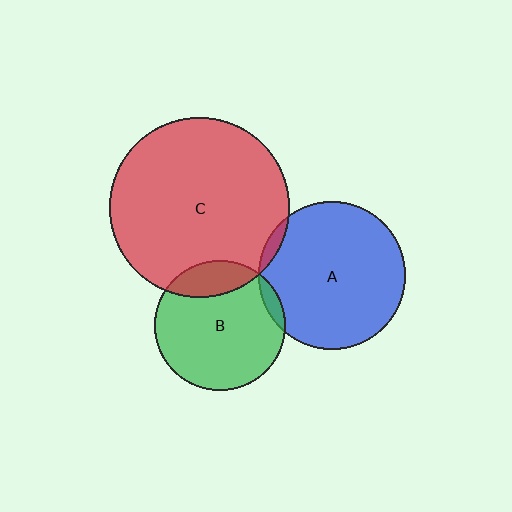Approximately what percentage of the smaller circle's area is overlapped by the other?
Approximately 5%.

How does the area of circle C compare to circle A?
Approximately 1.5 times.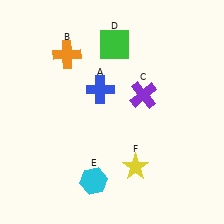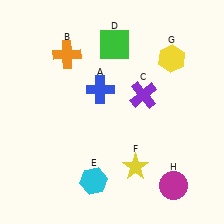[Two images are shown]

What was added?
A yellow hexagon (G), a magenta circle (H) were added in Image 2.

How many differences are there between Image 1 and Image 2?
There are 2 differences between the two images.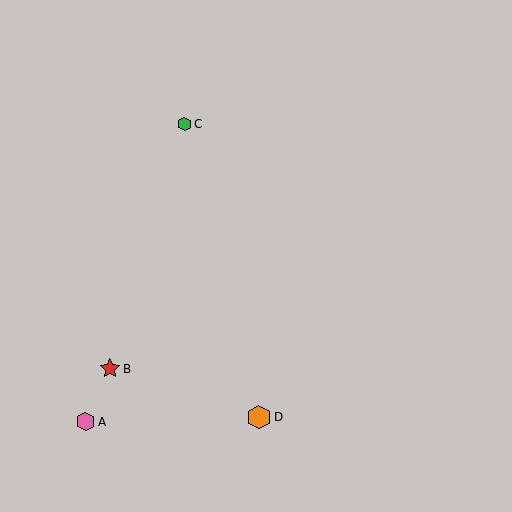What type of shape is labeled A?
Shape A is a pink hexagon.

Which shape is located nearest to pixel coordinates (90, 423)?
The pink hexagon (labeled A) at (86, 422) is nearest to that location.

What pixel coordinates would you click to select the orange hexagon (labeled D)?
Click at (259, 417) to select the orange hexagon D.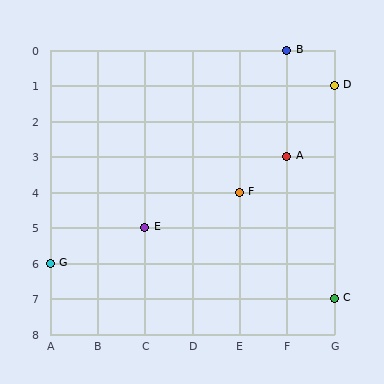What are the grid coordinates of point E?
Point E is at grid coordinates (C, 5).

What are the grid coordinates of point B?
Point B is at grid coordinates (F, 0).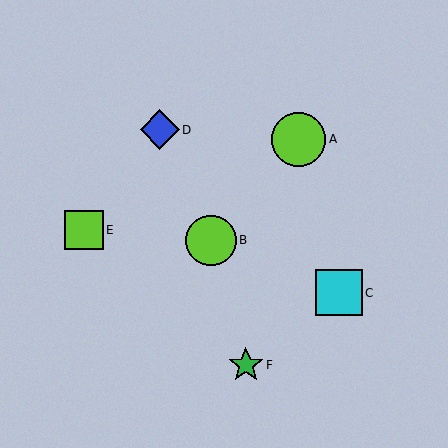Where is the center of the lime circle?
The center of the lime circle is at (299, 139).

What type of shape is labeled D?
Shape D is a blue diamond.